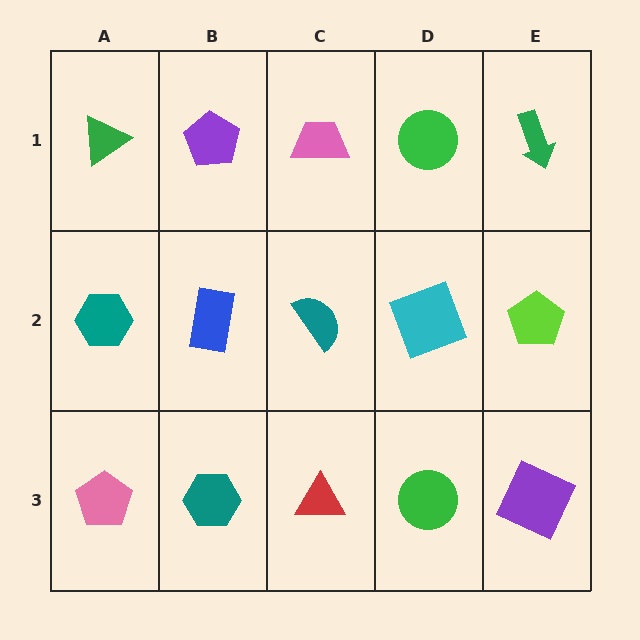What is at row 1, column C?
A pink trapezoid.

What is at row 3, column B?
A teal hexagon.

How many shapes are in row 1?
5 shapes.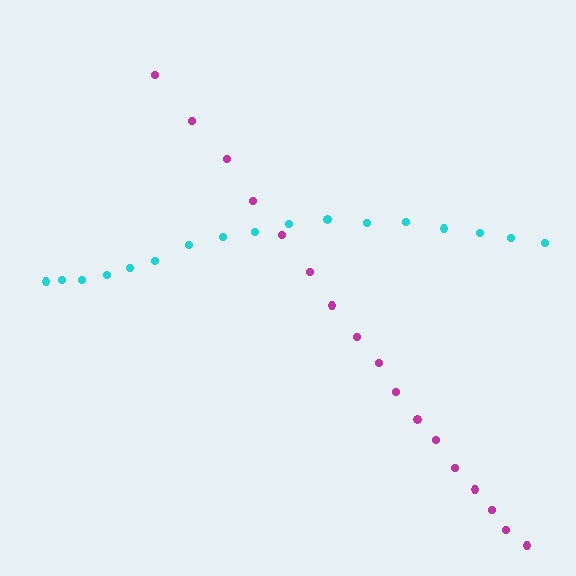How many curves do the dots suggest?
There are 2 distinct paths.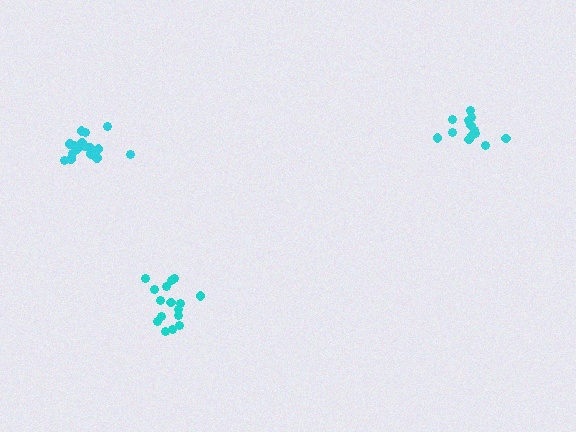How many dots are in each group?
Group 1: 13 dots, Group 2: 16 dots, Group 3: 16 dots (45 total).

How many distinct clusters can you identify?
There are 3 distinct clusters.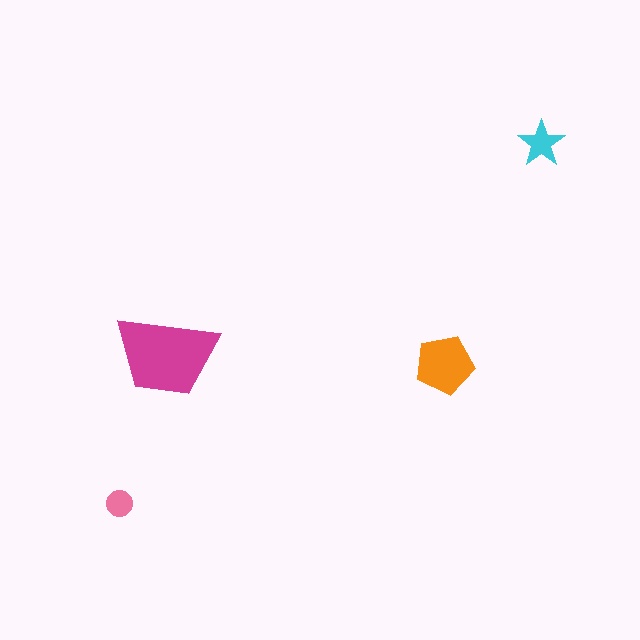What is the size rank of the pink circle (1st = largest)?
4th.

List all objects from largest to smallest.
The magenta trapezoid, the orange pentagon, the cyan star, the pink circle.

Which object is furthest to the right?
The cyan star is rightmost.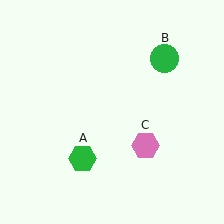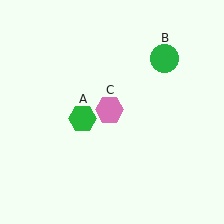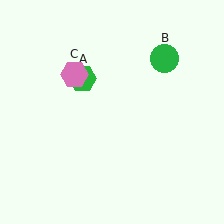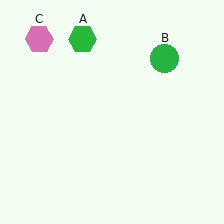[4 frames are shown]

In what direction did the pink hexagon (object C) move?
The pink hexagon (object C) moved up and to the left.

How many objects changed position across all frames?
2 objects changed position: green hexagon (object A), pink hexagon (object C).